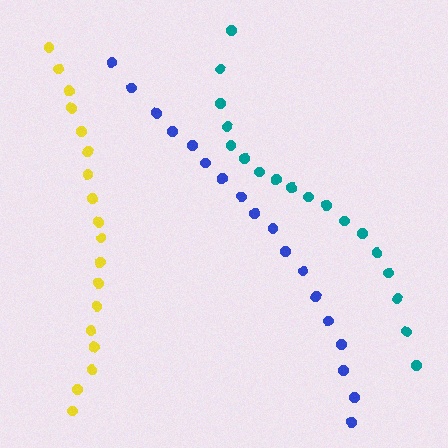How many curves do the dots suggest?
There are 3 distinct paths.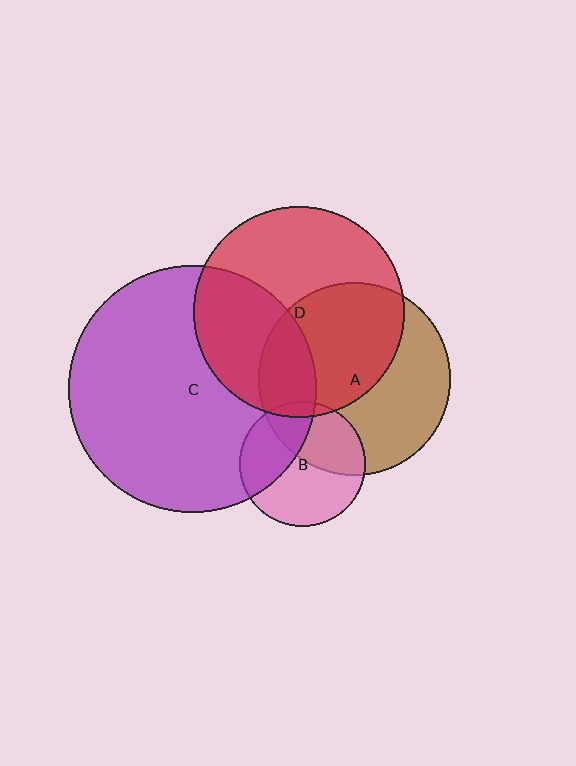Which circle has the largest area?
Circle C (purple).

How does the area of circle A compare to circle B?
Approximately 2.4 times.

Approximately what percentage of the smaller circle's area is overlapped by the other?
Approximately 20%.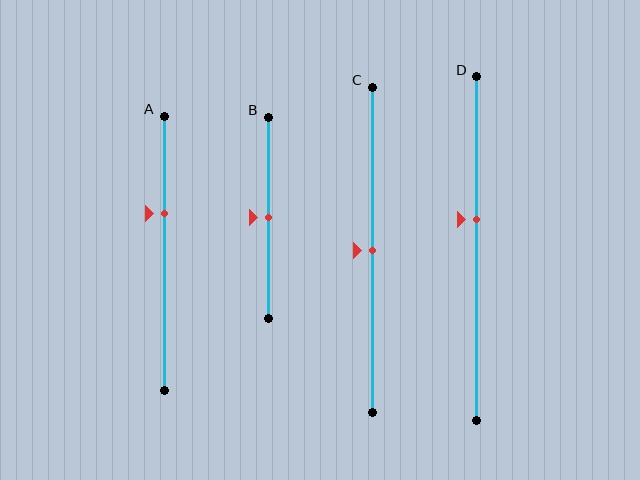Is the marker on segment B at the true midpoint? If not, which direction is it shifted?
Yes, the marker on segment B is at the true midpoint.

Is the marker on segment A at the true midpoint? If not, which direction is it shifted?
No, the marker on segment A is shifted upward by about 15% of the segment length.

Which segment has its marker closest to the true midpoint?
Segment B has its marker closest to the true midpoint.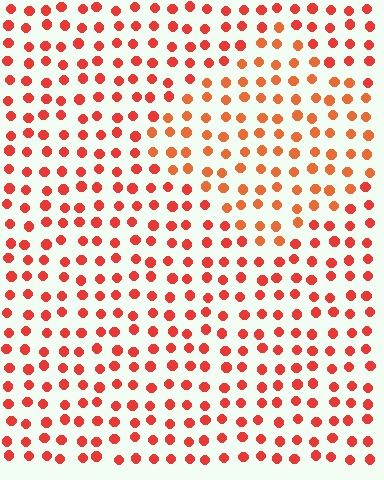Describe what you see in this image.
The image is filled with small red elements in a uniform arrangement. A diamond-shaped region is visible where the elements are tinted to a slightly different hue, forming a subtle color boundary.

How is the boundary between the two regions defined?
The boundary is defined purely by a slight shift in hue (about 17 degrees). Spacing, size, and orientation are identical on both sides.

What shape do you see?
I see a diamond.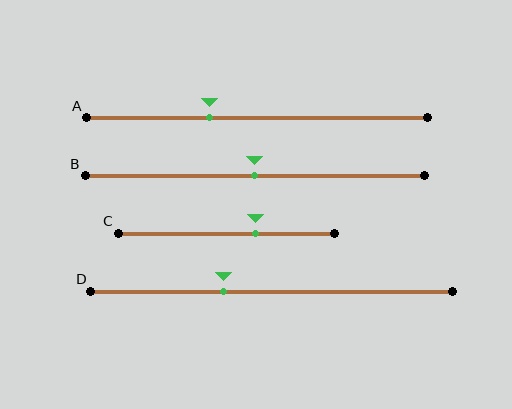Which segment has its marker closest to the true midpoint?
Segment B has its marker closest to the true midpoint.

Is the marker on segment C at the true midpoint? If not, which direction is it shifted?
No, the marker on segment C is shifted to the right by about 13% of the segment length.